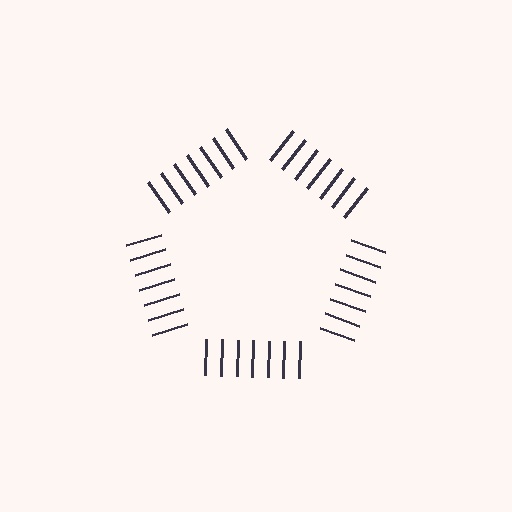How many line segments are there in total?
35 — 7 along each of the 5 edges.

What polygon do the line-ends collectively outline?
An illusory pentagon — the line segments terminate on its edges but no continuous stroke is drawn.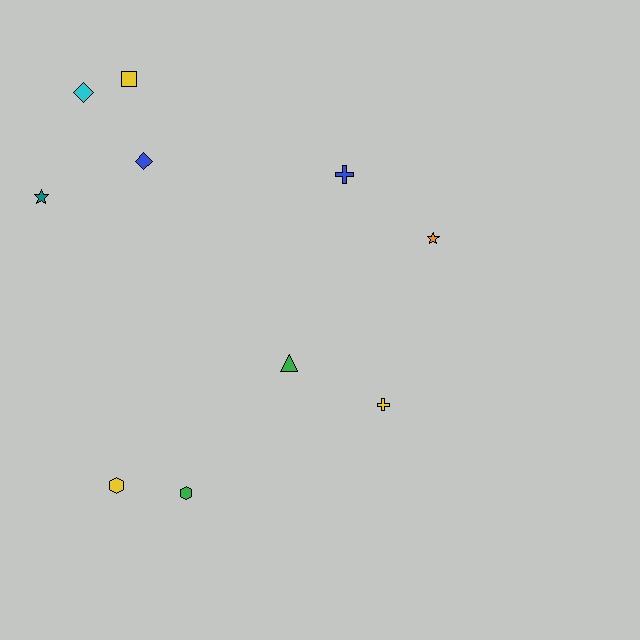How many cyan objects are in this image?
There is 1 cyan object.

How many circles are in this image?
There are no circles.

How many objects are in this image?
There are 10 objects.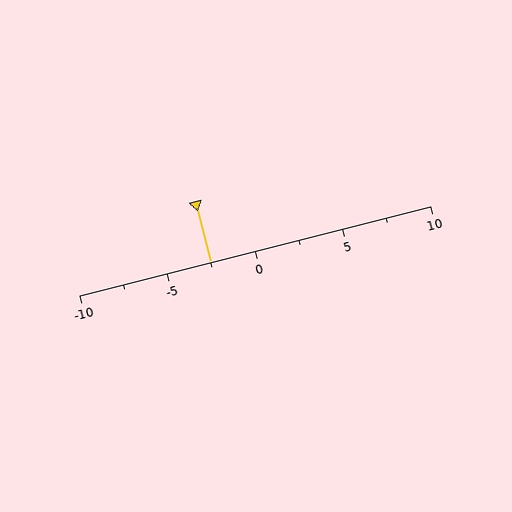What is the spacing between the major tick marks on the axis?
The major ticks are spaced 5 apart.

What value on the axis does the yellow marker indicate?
The marker indicates approximately -2.5.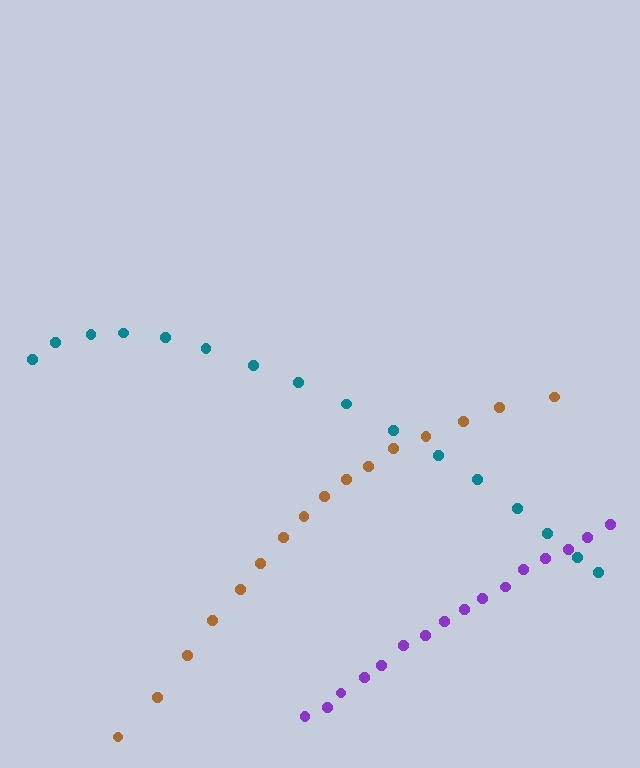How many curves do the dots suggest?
There are 3 distinct paths.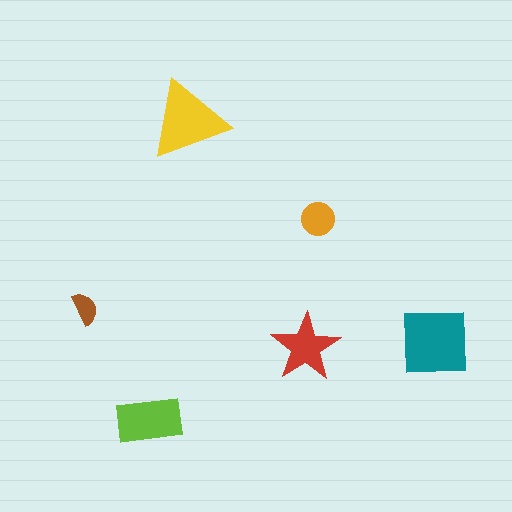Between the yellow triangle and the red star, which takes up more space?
The yellow triangle.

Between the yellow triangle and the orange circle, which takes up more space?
The yellow triangle.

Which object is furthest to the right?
The teal square is rightmost.